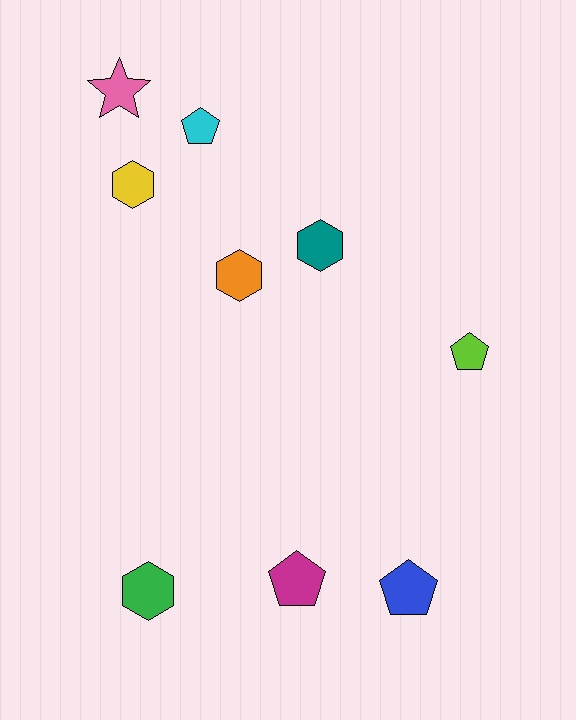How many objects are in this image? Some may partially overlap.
There are 9 objects.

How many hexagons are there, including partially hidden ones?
There are 4 hexagons.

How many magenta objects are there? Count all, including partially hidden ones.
There is 1 magenta object.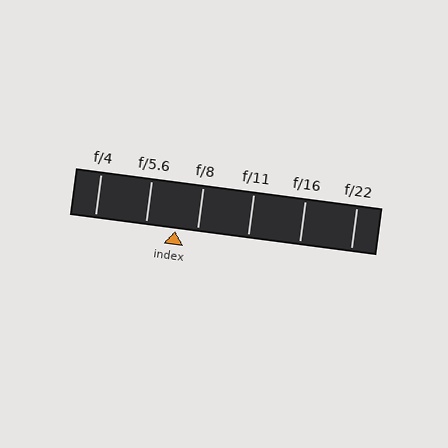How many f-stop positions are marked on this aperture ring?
There are 6 f-stop positions marked.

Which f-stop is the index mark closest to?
The index mark is closest to f/8.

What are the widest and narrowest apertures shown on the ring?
The widest aperture shown is f/4 and the narrowest is f/22.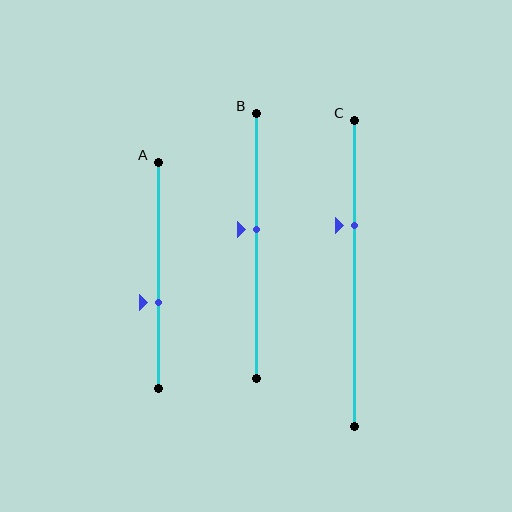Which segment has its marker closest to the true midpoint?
Segment B has its marker closest to the true midpoint.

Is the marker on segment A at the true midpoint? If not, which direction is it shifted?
No, the marker on segment A is shifted downward by about 12% of the segment length.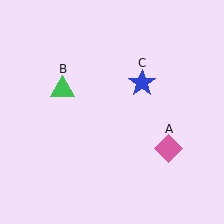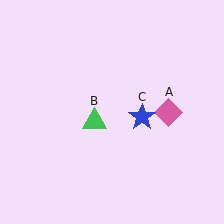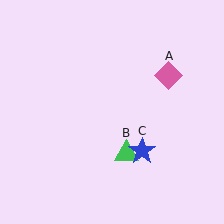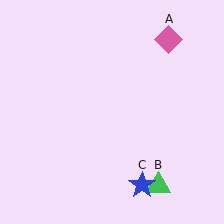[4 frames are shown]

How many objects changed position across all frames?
3 objects changed position: pink diamond (object A), green triangle (object B), blue star (object C).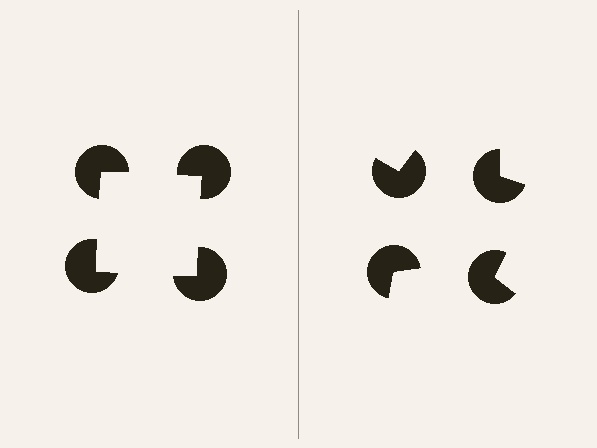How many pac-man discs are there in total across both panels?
8 — 4 on each side.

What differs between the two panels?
The pac-man discs are positioned identically on both sides; only the wedge orientations differ. On the left they align to a square; on the right they are misaligned.